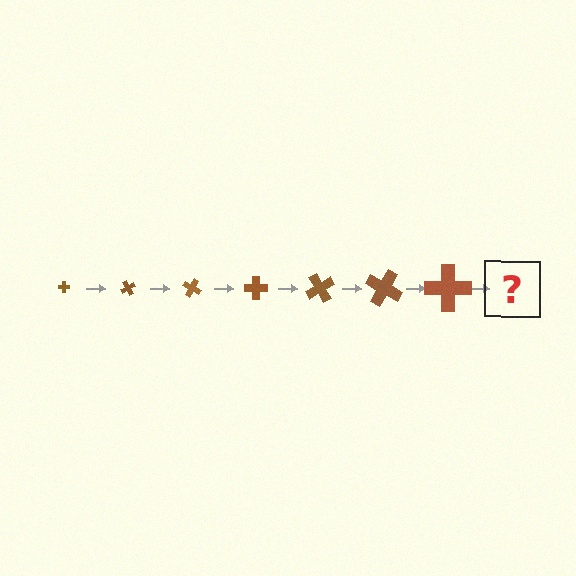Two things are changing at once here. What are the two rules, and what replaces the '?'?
The two rules are that the cross grows larger each step and it rotates 60 degrees each step. The '?' should be a cross, larger than the previous one and rotated 420 degrees from the start.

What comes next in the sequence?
The next element should be a cross, larger than the previous one and rotated 420 degrees from the start.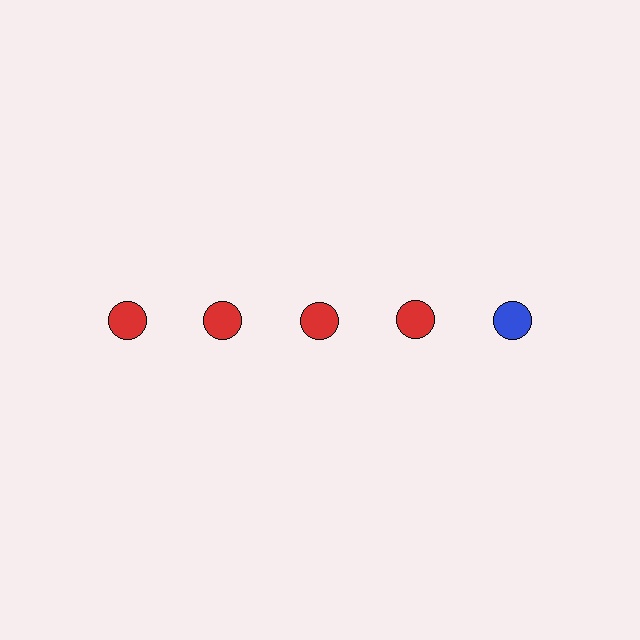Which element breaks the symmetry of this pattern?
The blue circle in the top row, rightmost column breaks the symmetry. All other shapes are red circles.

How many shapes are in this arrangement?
There are 5 shapes arranged in a grid pattern.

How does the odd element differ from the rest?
It has a different color: blue instead of red.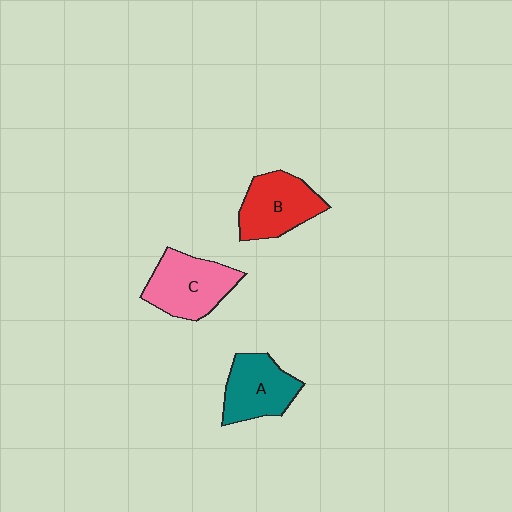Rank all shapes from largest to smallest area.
From largest to smallest: C (pink), B (red), A (teal).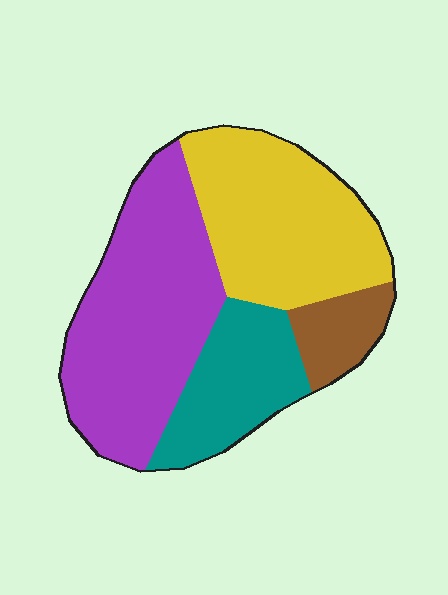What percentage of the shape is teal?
Teal takes up about one fifth (1/5) of the shape.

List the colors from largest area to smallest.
From largest to smallest: purple, yellow, teal, brown.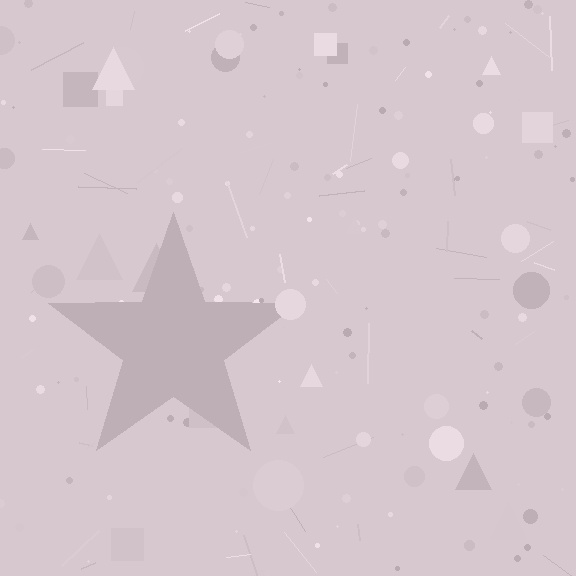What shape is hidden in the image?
A star is hidden in the image.